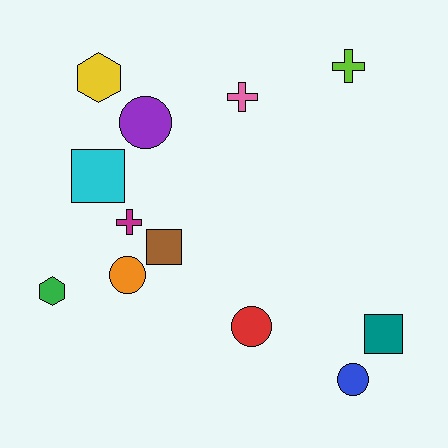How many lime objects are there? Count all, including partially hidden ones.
There is 1 lime object.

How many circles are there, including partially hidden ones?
There are 4 circles.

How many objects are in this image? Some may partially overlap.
There are 12 objects.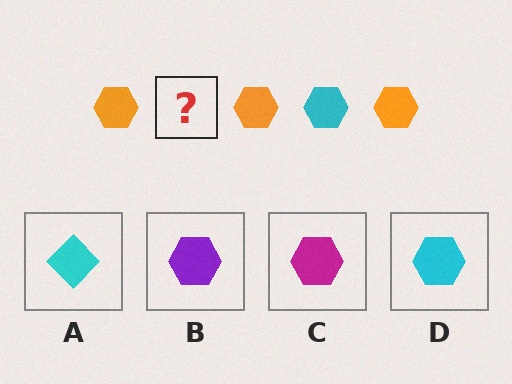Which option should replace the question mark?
Option D.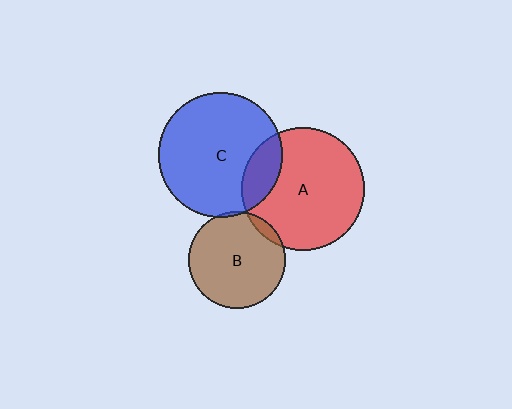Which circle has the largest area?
Circle C (blue).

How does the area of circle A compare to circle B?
Approximately 1.6 times.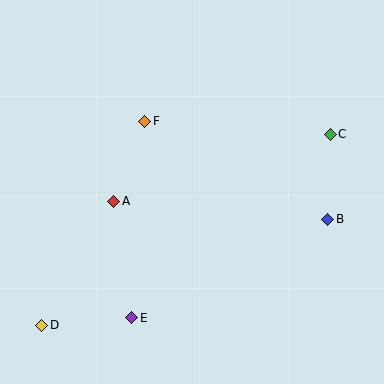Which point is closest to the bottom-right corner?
Point B is closest to the bottom-right corner.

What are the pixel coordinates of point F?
Point F is at (145, 121).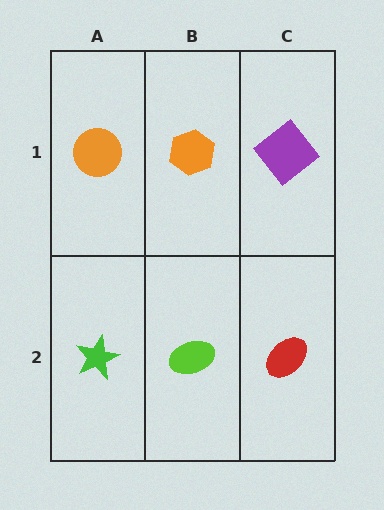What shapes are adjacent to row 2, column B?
An orange hexagon (row 1, column B), a green star (row 2, column A), a red ellipse (row 2, column C).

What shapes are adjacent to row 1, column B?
A lime ellipse (row 2, column B), an orange circle (row 1, column A), a purple diamond (row 1, column C).